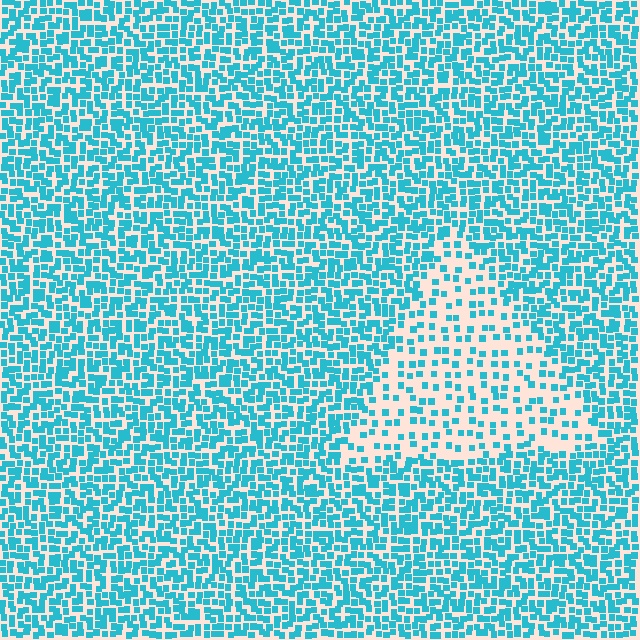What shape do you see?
I see a triangle.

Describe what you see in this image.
The image contains small cyan elements arranged at two different densities. A triangle-shaped region is visible where the elements are less densely packed than the surrounding area.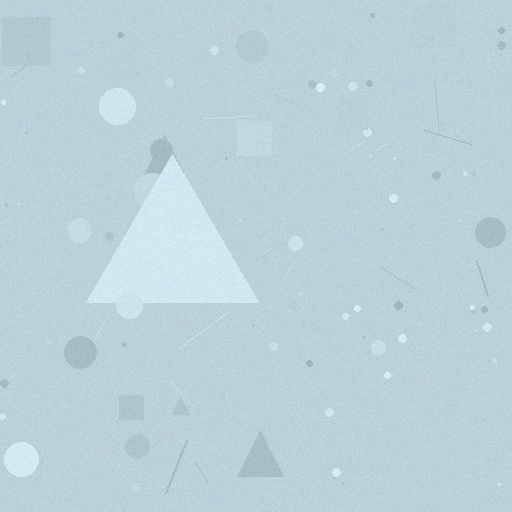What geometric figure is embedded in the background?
A triangle is embedded in the background.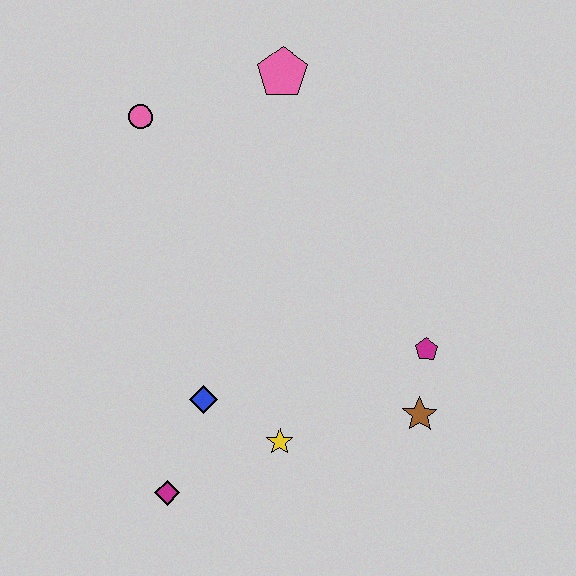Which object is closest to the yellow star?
The blue diamond is closest to the yellow star.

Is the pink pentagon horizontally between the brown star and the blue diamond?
Yes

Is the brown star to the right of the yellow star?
Yes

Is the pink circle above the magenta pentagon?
Yes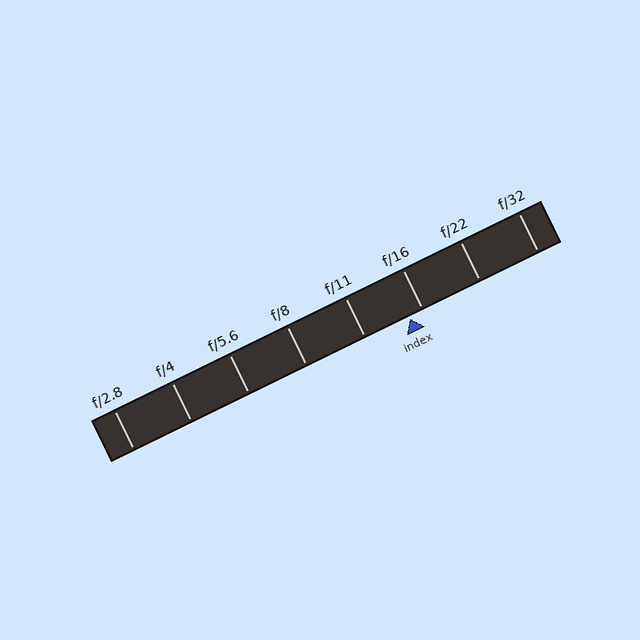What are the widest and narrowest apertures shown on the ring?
The widest aperture shown is f/2.8 and the narrowest is f/32.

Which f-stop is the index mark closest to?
The index mark is closest to f/16.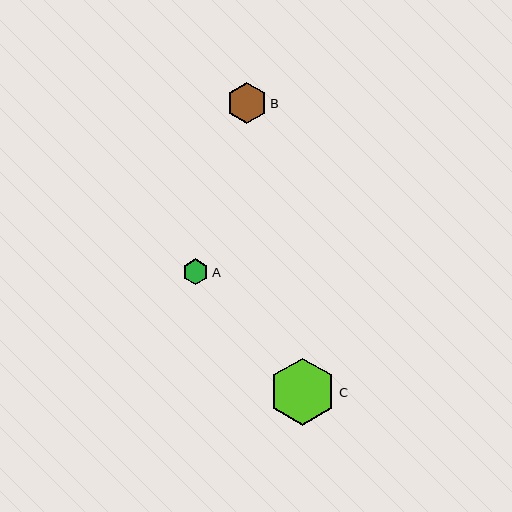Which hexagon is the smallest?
Hexagon A is the smallest with a size of approximately 26 pixels.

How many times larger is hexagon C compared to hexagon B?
Hexagon C is approximately 1.6 times the size of hexagon B.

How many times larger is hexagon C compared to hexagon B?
Hexagon C is approximately 1.6 times the size of hexagon B.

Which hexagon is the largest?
Hexagon C is the largest with a size of approximately 67 pixels.